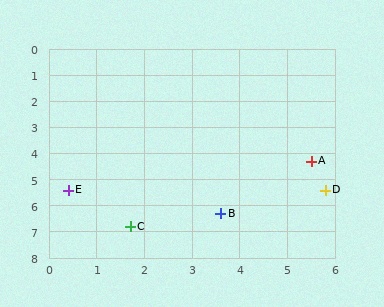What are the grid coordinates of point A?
Point A is at approximately (5.5, 4.3).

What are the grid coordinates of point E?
Point E is at approximately (0.4, 5.4).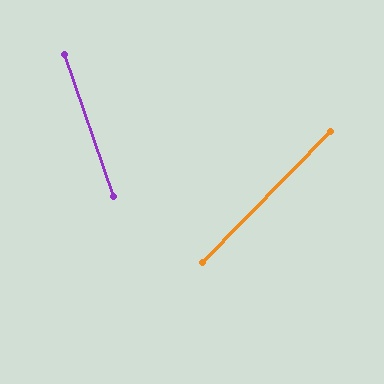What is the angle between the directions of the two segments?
Approximately 63 degrees.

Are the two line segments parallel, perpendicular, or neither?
Neither parallel nor perpendicular — they differ by about 63°.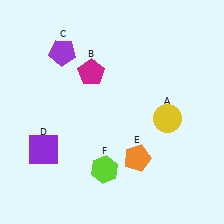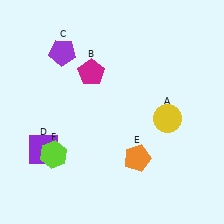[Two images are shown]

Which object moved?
The lime hexagon (F) moved left.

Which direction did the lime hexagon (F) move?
The lime hexagon (F) moved left.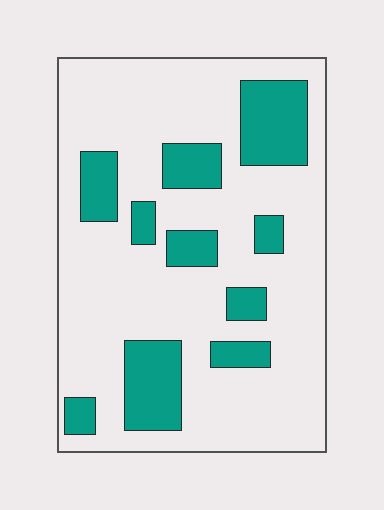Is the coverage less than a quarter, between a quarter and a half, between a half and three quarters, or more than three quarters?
Less than a quarter.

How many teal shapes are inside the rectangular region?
10.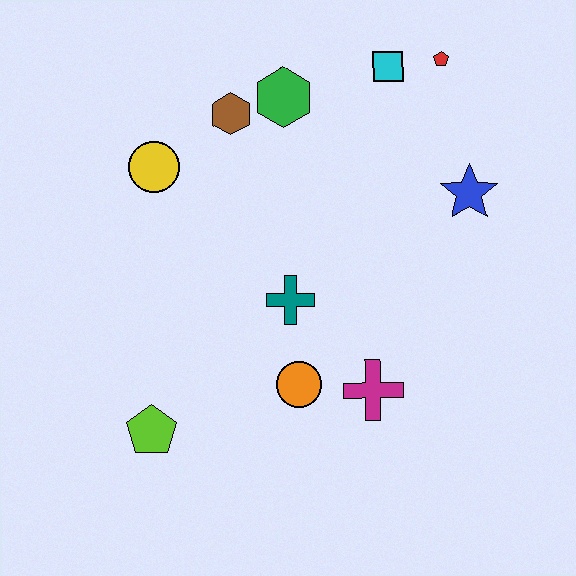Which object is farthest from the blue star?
The lime pentagon is farthest from the blue star.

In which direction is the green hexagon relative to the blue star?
The green hexagon is to the left of the blue star.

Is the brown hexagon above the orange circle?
Yes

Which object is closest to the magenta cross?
The orange circle is closest to the magenta cross.